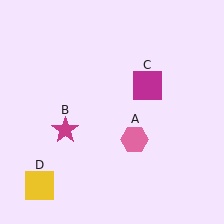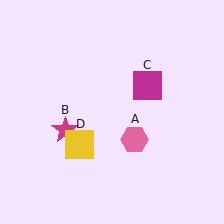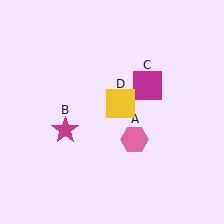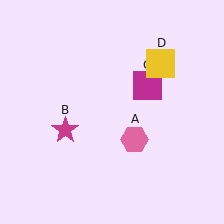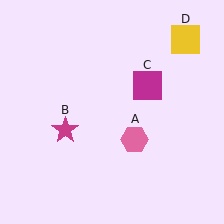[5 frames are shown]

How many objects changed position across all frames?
1 object changed position: yellow square (object D).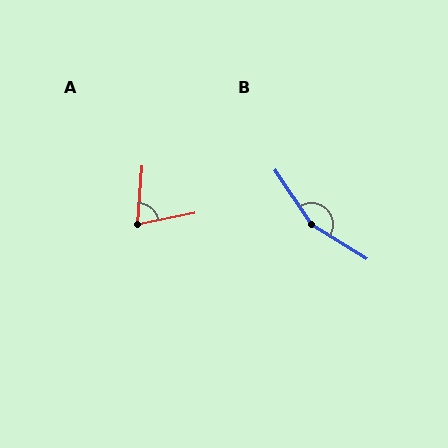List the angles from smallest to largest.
A (74°), B (155°).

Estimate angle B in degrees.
Approximately 155 degrees.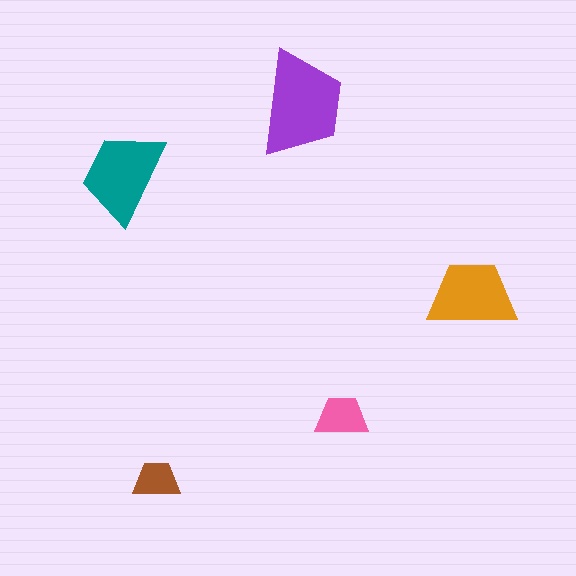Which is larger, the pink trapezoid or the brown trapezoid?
The pink one.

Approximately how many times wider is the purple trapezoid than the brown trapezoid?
About 2 times wider.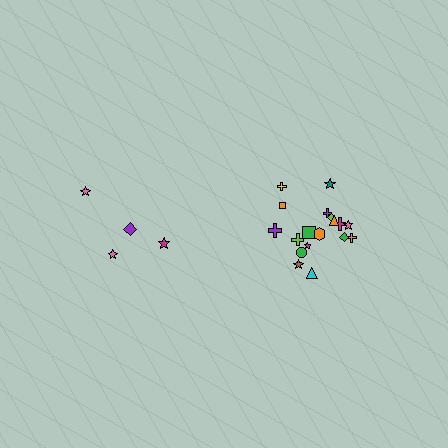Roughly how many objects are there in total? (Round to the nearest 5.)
Roughly 20 objects in total.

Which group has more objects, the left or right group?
The right group.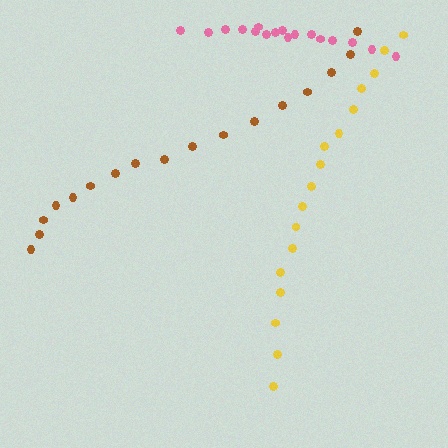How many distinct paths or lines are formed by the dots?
There are 3 distinct paths.